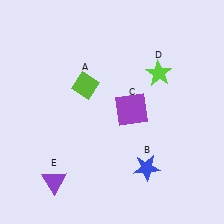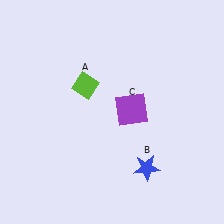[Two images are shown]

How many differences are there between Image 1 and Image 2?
There are 2 differences between the two images.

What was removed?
The purple triangle (E), the lime star (D) were removed in Image 2.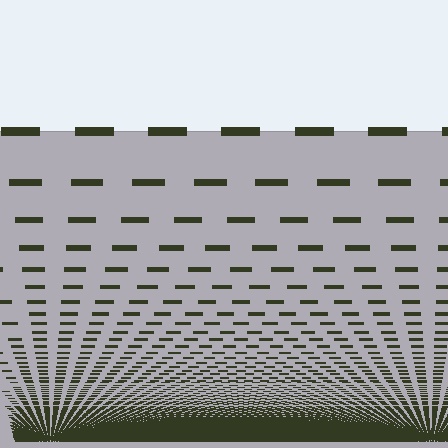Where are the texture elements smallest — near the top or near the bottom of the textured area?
Near the bottom.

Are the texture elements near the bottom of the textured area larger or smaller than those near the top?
Smaller. The gradient is inverted — elements near the bottom are smaller and denser.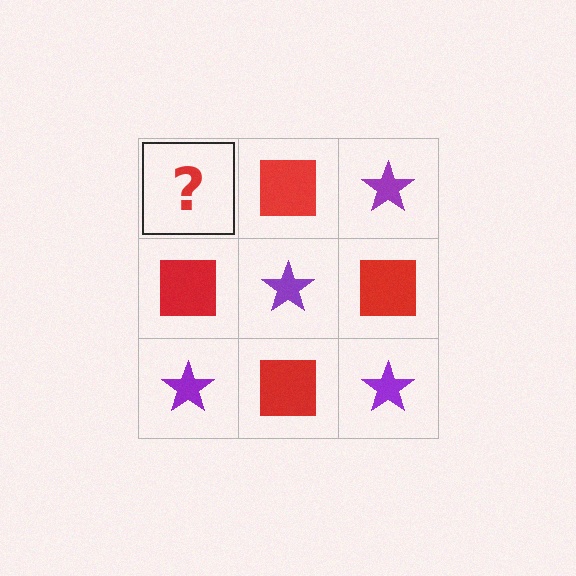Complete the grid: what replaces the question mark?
The question mark should be replaced with a purple star.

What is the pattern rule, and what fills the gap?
The rule is that it alternates purple star and red square in a checkerboard pattern. The gap should be filled with a purple star.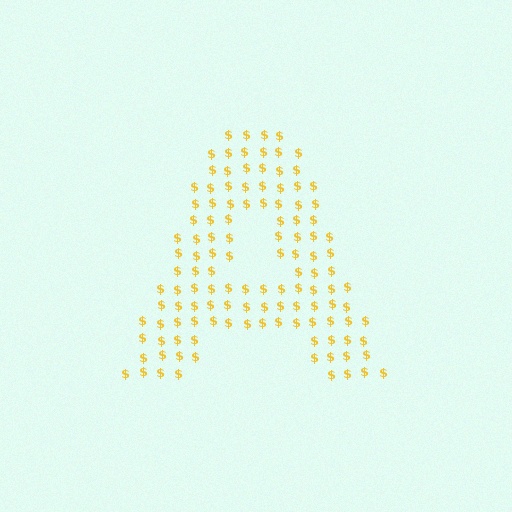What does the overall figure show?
The overall figure shows the letter A.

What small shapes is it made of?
It is made of small dollar signs.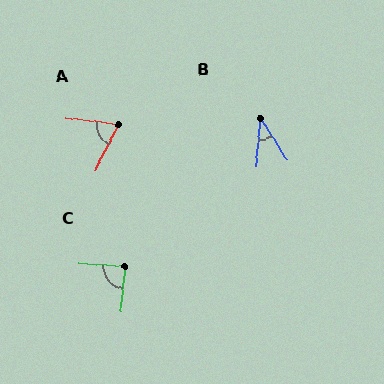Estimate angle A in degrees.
Approximately 71 degrees.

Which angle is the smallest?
B, at approximately 38 degrees.